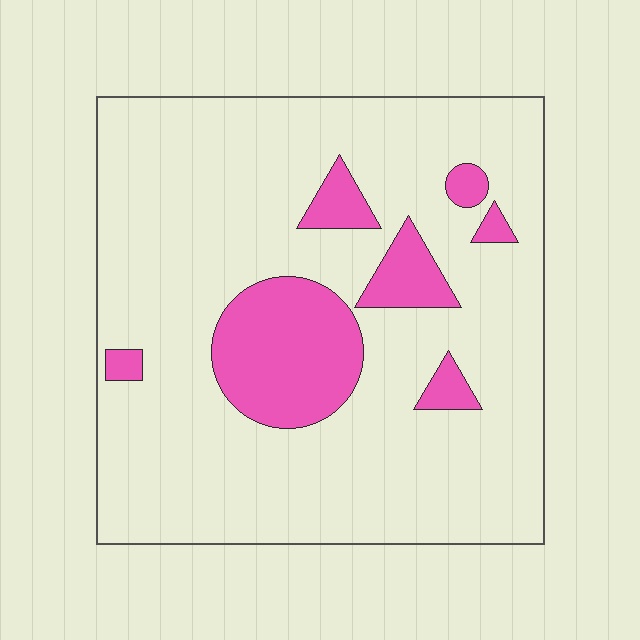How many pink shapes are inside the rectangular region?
7.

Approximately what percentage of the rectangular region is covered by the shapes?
Approximately 15%.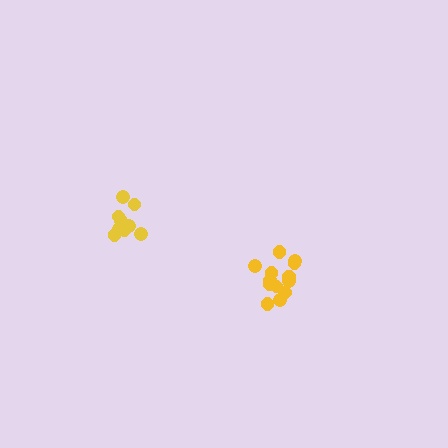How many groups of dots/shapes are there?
There are 2 groups.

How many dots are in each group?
Group 1: 10 dots, Group 2: 13 dots (23 total).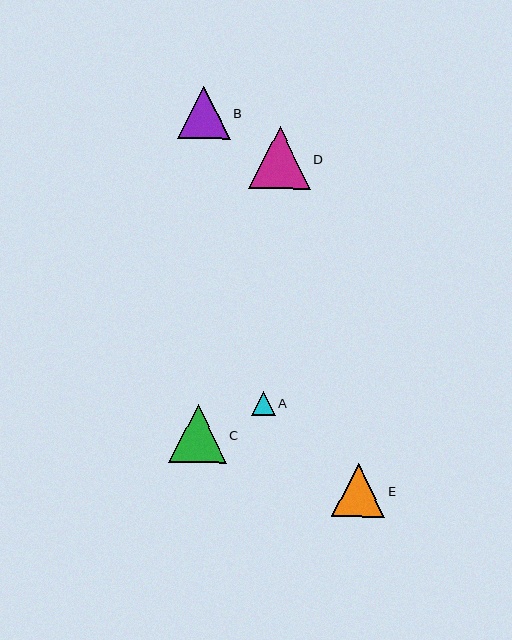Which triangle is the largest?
Triangle D is the largest with a size of approximately 62 pixels.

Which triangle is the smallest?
Triangle A is the smallest with a size of approximately 24 pixels.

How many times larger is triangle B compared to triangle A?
Triangle B is approximately 2.2 times the size of triangle A.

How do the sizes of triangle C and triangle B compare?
Triangle C and triangle B are approximately the same size.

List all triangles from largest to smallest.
From largest to smallest: D, C, E, B, A.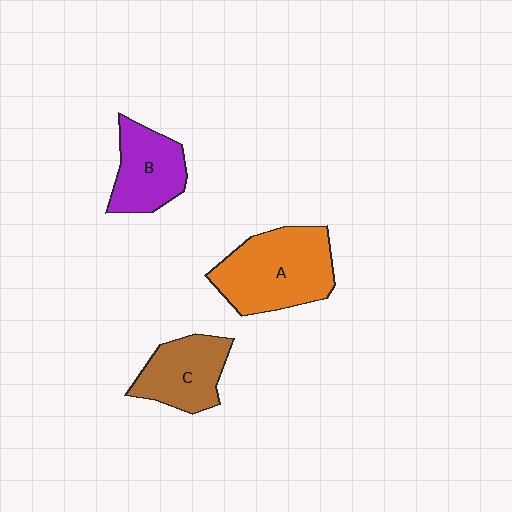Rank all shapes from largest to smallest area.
From largest to smallest: A (orange), C (brown), B (purple).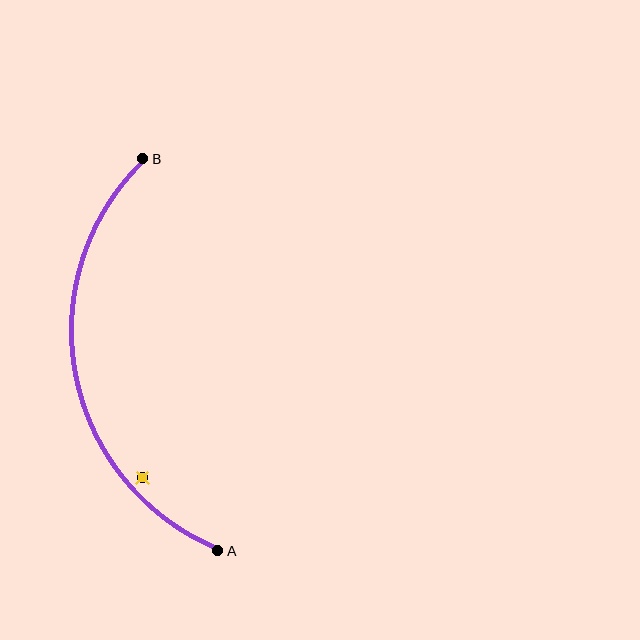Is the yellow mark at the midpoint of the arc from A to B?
No — the yellow mark does not lie on the arc at all. It sits slightly inside the curve.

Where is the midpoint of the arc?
The arc midpoint is the point on the curve farthest from the straight line joining A and B. It sits to the left of that line.